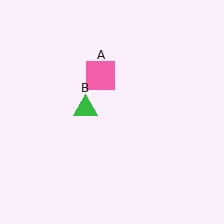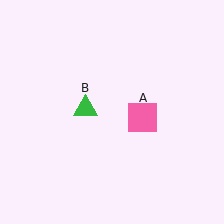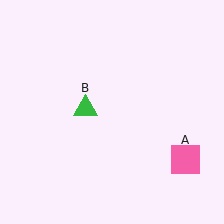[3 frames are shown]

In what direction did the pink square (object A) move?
The pink square (object A) moved down and to the right.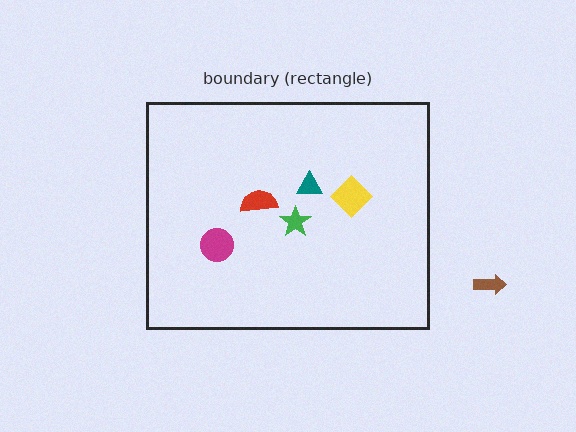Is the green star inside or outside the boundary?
Inside.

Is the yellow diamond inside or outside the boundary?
Inside.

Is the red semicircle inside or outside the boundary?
Inside.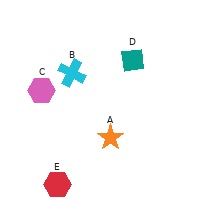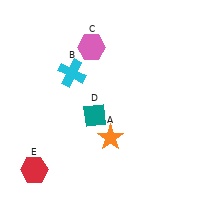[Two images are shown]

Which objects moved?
The objects that moved are: the pink hexagon (C), the teal diamond (D), the red hexagon (E).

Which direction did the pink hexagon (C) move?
The pink hexagon (C) moved right.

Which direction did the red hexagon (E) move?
The red hexagon (E) moved left.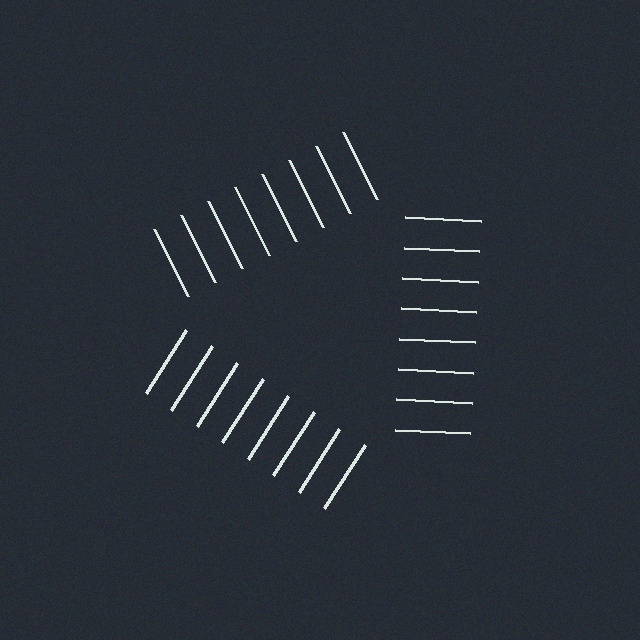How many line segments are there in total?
24 — 8 along each of the 3 edges.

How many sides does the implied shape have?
3 sides — the line-ends trace a triangle.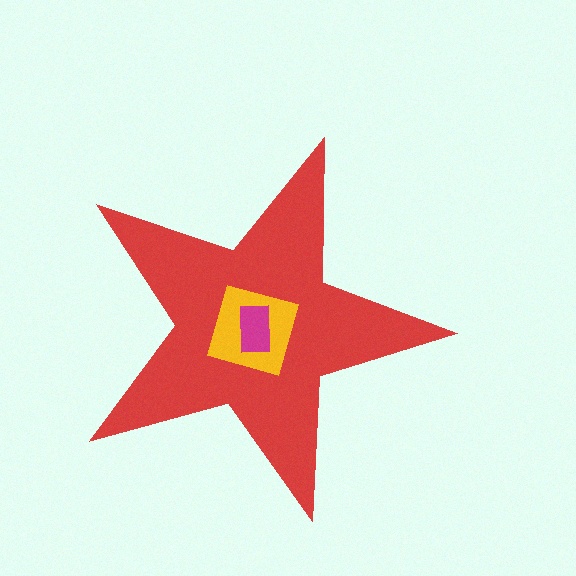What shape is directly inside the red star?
The yellow square.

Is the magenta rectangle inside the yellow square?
Yes.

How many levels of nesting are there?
3.